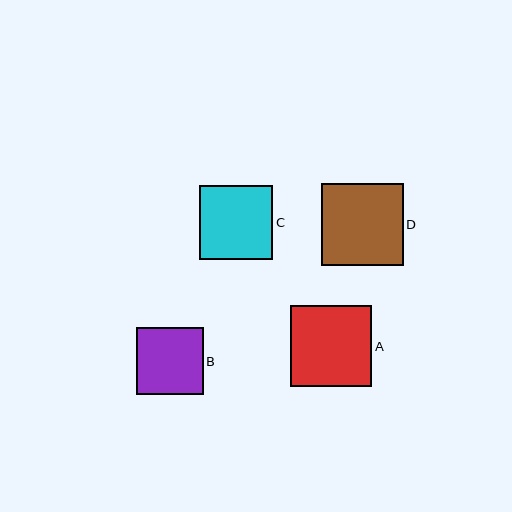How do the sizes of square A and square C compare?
Square A and square C are approximately the same size.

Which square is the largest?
Square D is the largest with a size of approximately 81 pixels.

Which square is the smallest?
Square B is the smallest with a size of approximately 67 pixels.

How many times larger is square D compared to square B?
Square D is approximately 1.2 times the size of square B.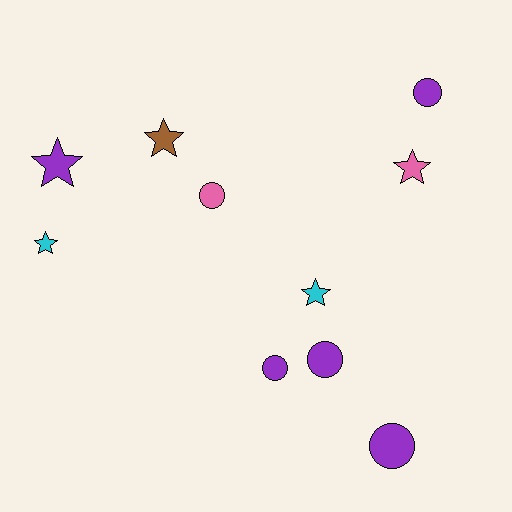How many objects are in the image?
There are 10 objects.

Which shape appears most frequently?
Star, with 5 objects.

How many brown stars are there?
There is 1 brown star.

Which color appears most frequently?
Purple, with 5 objects.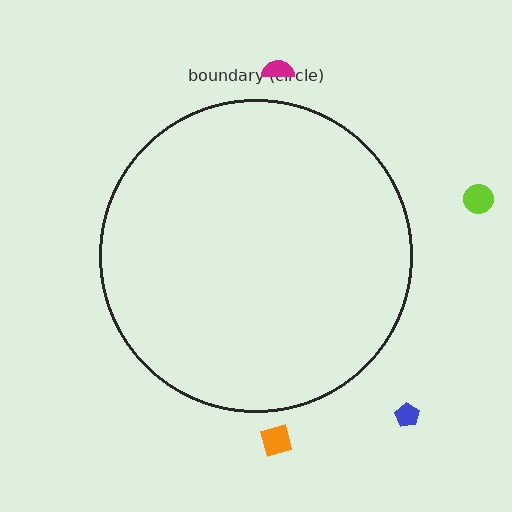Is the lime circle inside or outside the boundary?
Outside.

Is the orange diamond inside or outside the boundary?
Outside.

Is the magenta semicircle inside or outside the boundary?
Outside.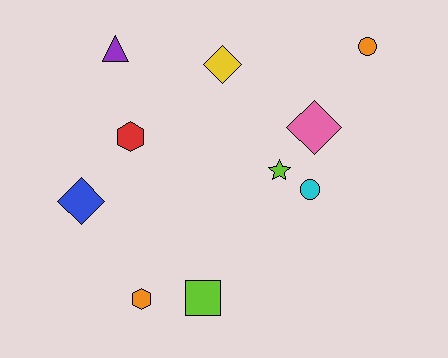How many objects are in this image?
There are 10 objects.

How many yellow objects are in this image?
There is 1 yellow object.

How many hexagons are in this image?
There are 2 hexagons.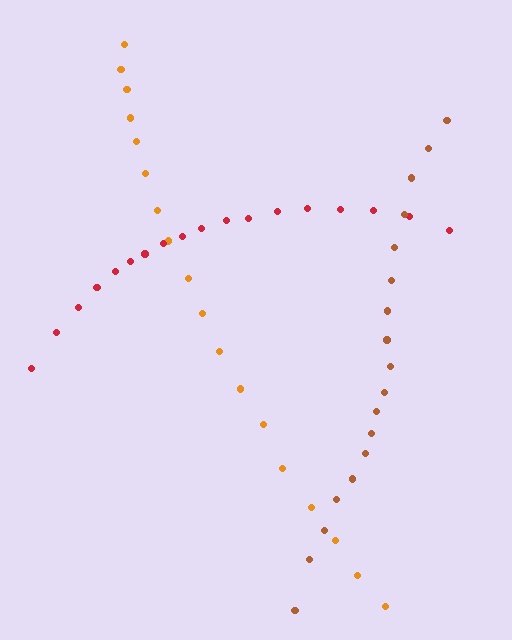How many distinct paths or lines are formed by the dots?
There are 3 distinct paths.